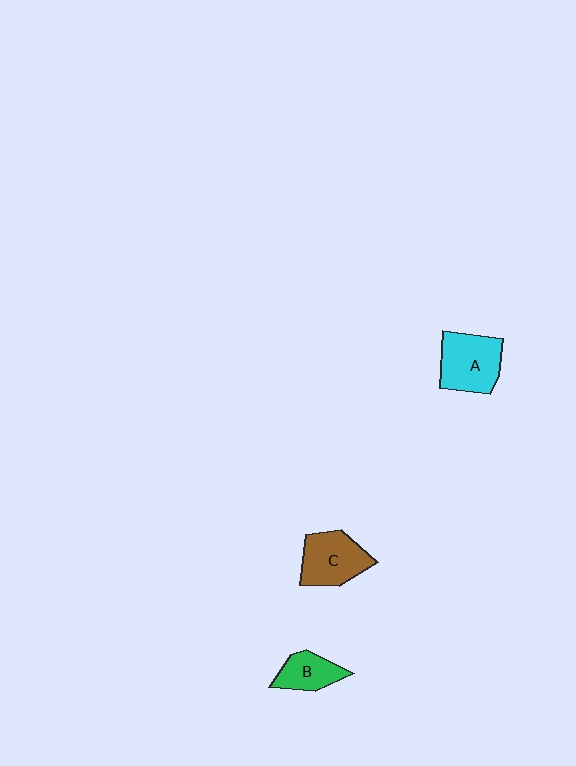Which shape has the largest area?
Shape A (cyan).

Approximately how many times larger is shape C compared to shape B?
Approximately 1.5 times.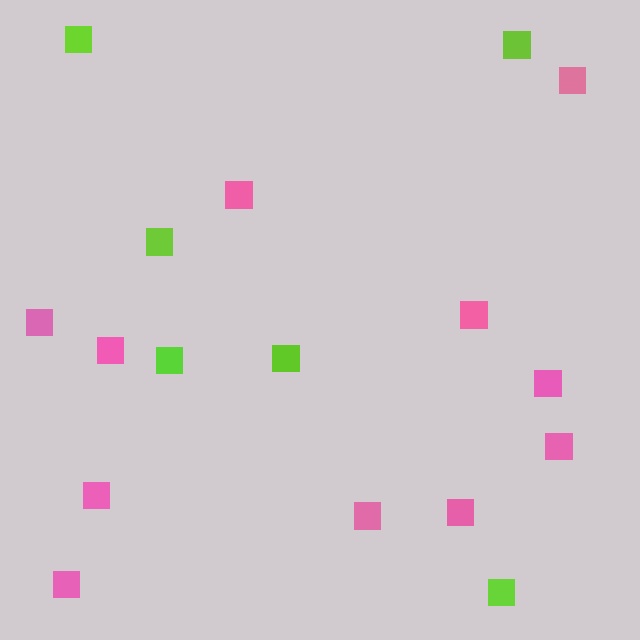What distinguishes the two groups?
There are 2 groups: one group of lime squares (6) and one group of pink squares (11).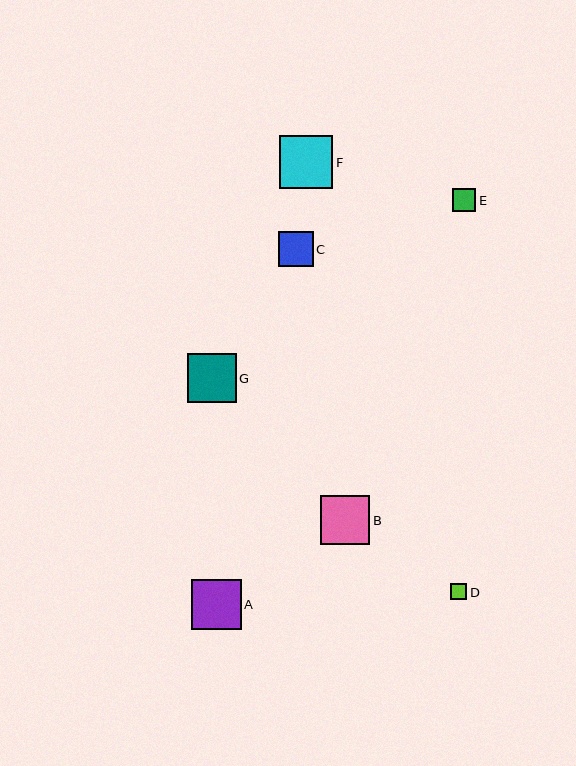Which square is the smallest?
Square D is the smallest with a size of approximately 16 pixels.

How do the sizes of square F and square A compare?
Square F and square A are approximately the same size.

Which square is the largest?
Square F is the largest with a size of approximately 53 pixels.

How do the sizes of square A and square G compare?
Square A and square G are approximately the same size.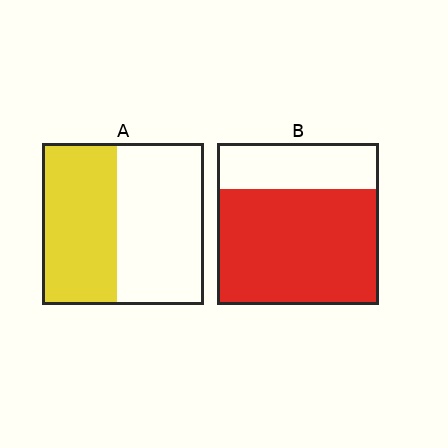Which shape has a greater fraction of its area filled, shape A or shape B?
Shape B.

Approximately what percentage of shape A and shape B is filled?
A is approximately 45% and B is approximately 70%.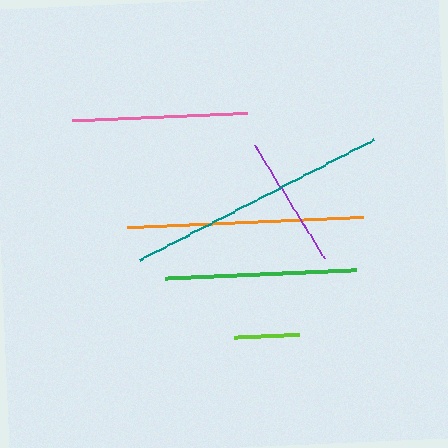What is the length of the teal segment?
The teal segment is approximately 263 pixels long.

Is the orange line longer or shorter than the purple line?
The orange line is longer than the purple line.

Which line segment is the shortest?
The lime line is the shortest at approximately 66 pixels.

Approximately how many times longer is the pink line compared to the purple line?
The pink line is approximately 1.3 times the length of the purple line.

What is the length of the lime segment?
The lime segment is approximately 66 pixels long.